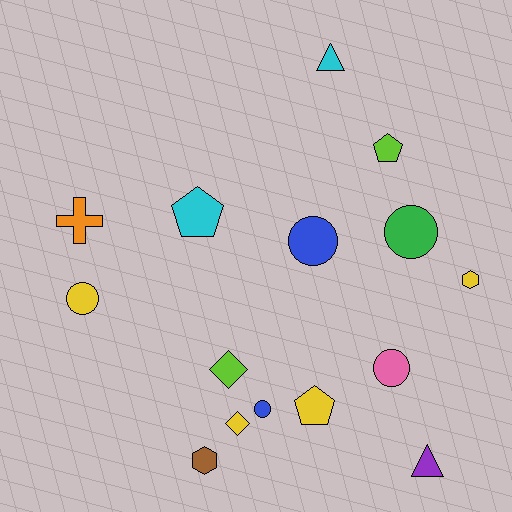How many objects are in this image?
There are 15 objects.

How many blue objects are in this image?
There are 2 blue objects.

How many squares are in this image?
There are no squares.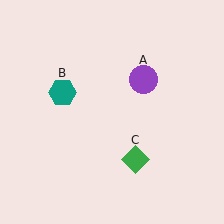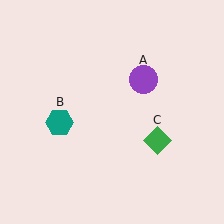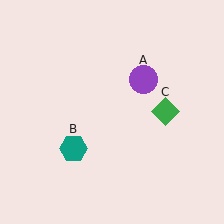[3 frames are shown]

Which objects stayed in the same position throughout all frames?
Purple circle (object A) remained stationary.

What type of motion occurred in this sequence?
The teal hexagon (object B), green diamond (object C) rotated counterclockwise around the center of the scene.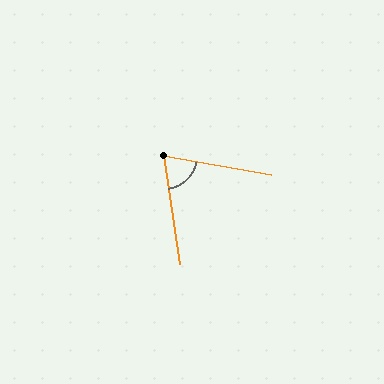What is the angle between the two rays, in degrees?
Approximately 72 degrees.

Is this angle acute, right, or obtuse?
It is acute.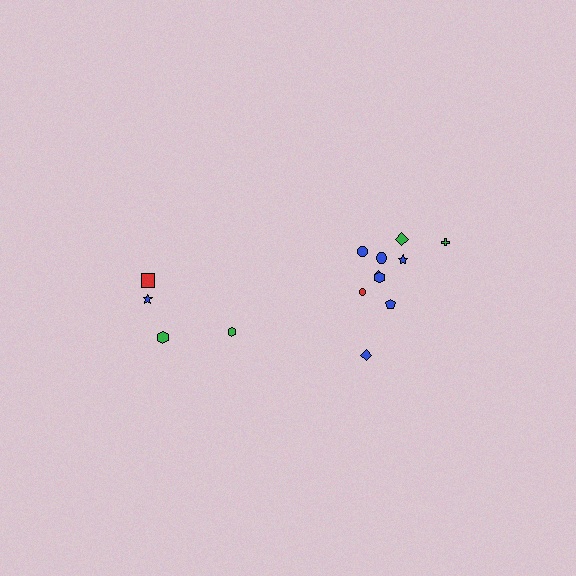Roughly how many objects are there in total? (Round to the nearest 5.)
Roughly 15 objects in total.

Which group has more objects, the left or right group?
The right group.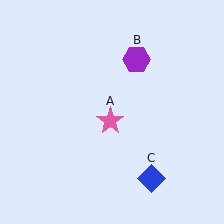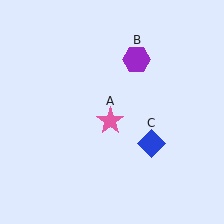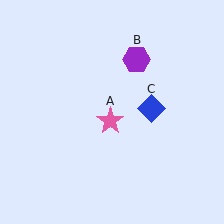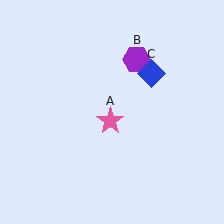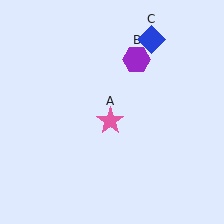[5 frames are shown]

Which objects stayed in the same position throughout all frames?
Pink star (object A) and purple hexagon (object B) remained stationary.